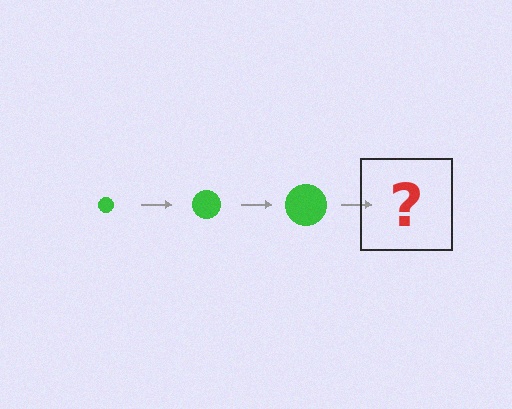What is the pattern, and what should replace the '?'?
The pattern is that the circle gets progressively larger each step. The '?' should be a green circle, larger than the previous one.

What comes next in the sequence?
The next element should be a green circle, larger than the previous one.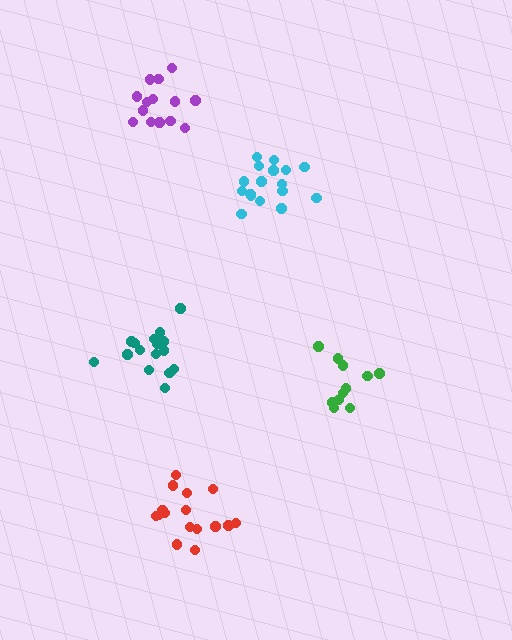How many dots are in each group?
Group 1: 11 dots, Group 2: 17 dots, Group 3: 16 dots, Group 4: 16 dots, Group 5: 14 dots (74 total).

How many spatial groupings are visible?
There are 5 spatial groupings.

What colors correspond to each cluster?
The clusters are colored: green, cyan, teal, red, purple.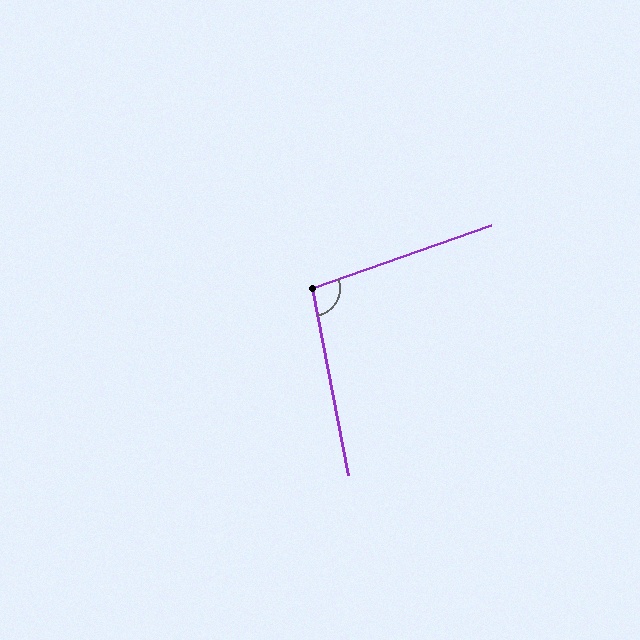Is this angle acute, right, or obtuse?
It is obtuse.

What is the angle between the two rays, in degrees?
Approximately 98 degrees.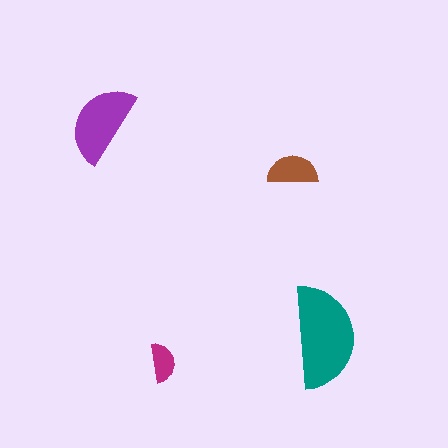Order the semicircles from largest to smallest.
the teal one, the purple one, the brown one, the magenta one.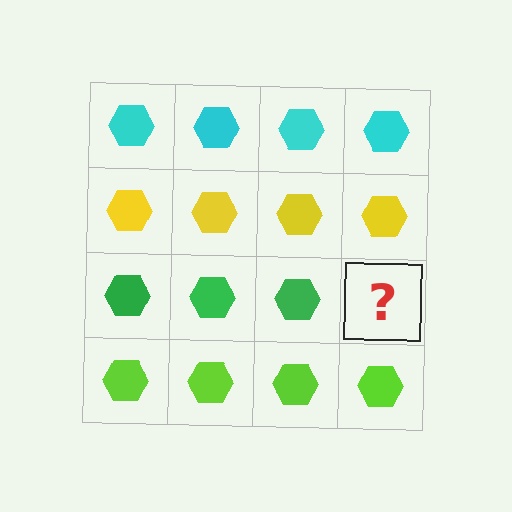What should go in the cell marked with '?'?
The missing cell should contain a green hexagon.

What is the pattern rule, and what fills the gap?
The rule is that each row has a consistent color. The gap should be filled with a green hexagon.